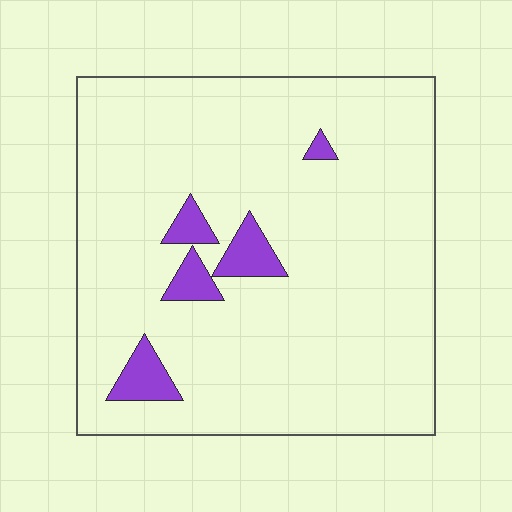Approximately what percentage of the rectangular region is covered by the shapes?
Approximately 5%.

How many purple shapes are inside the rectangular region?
5.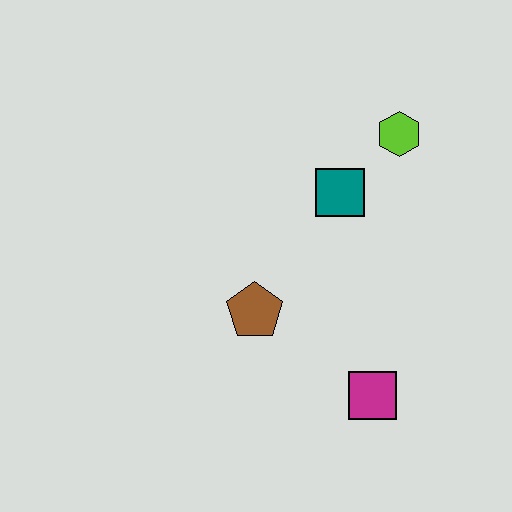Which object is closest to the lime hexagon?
The teal square is closest to the lime hexagon.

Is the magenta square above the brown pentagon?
No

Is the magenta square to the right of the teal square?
Yes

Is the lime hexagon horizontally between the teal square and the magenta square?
No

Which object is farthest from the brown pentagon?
The lime hexagon is farthest from the brown pentagon.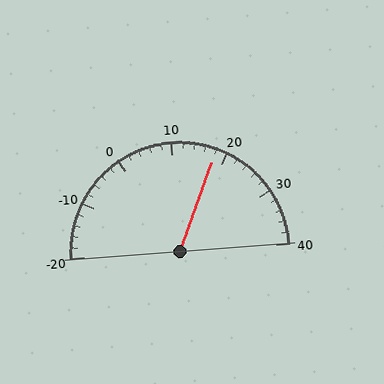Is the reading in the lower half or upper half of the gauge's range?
The reading is in the upper half of the range (-20 to 40).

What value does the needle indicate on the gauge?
The needle indicates approximately 18.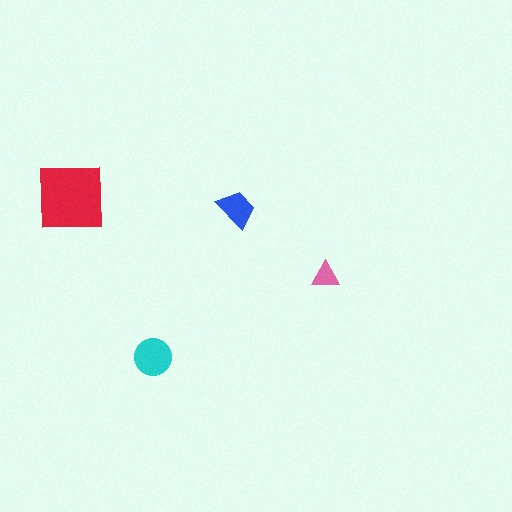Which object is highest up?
The red square is topmost.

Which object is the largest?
The red square.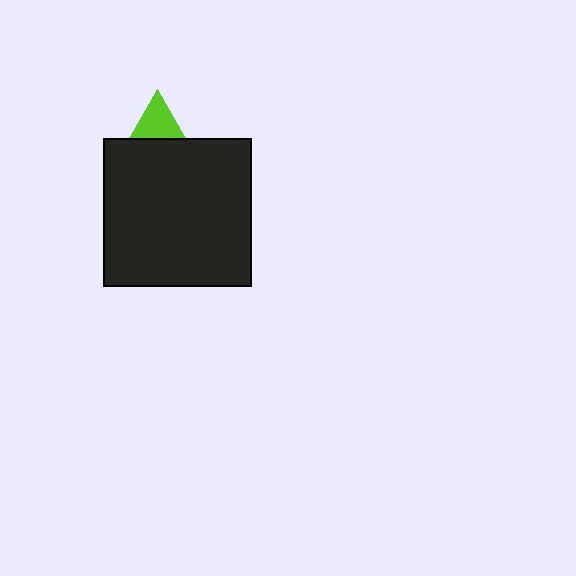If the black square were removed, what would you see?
You would see the complete lime triangle.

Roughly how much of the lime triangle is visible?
A small part of it is visible (roughly 35%).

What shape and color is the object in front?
The object in front is a black square.